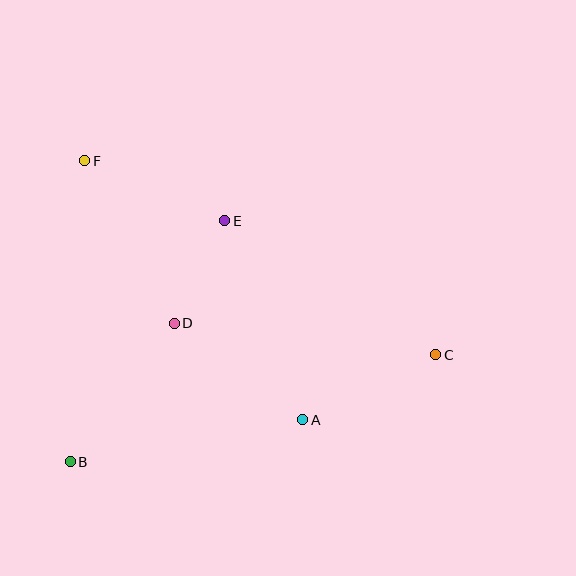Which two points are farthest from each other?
Points C and F are farthest from each other.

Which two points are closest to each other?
Points D and E are closest to each other.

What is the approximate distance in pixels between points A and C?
The distance between A and C is approximately 148 pixels.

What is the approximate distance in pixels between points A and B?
The distance between A and B is approximately 236 pixels.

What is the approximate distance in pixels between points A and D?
The distance between A and D is approximately 161 pixels.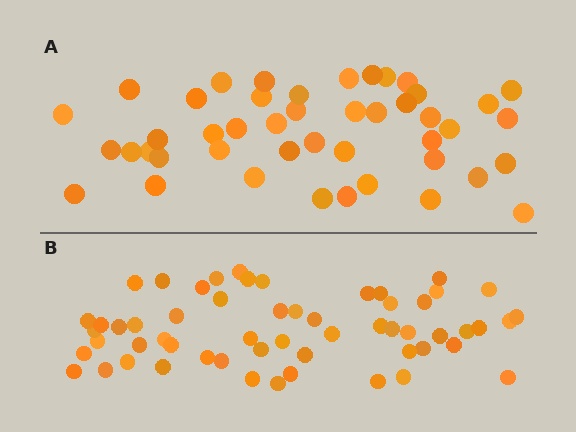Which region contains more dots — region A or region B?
Region B (the bottom region) has more dots.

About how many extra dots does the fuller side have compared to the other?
Region B has roughly 12 or so more dots than region A.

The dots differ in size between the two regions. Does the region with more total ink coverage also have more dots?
No. Region A has more total ink coverage because its dots are larger, but region B actually contains more individual dots. Total area can be misleading — the number of items is what matters here.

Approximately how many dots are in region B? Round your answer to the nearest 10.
About 60 dots. (The exact count is 57, which rounds to 60.)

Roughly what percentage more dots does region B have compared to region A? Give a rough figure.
About 25% more.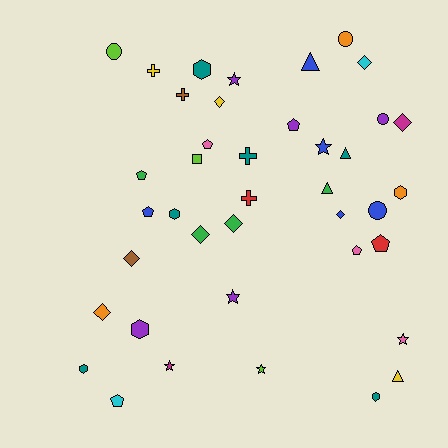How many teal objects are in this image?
There are 6 teal objects.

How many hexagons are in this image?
There are 6 hexagons.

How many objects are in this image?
There are 40 objects.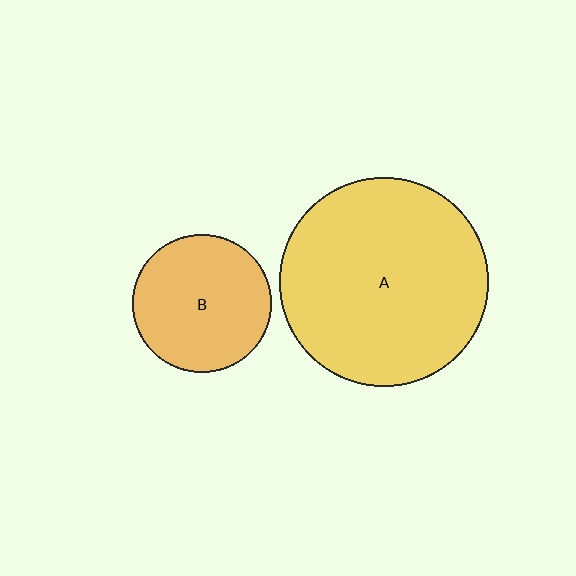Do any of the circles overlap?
No, none of the circles overlap.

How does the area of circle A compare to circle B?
Approximately 2.3 times.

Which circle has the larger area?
Circle A (yellow).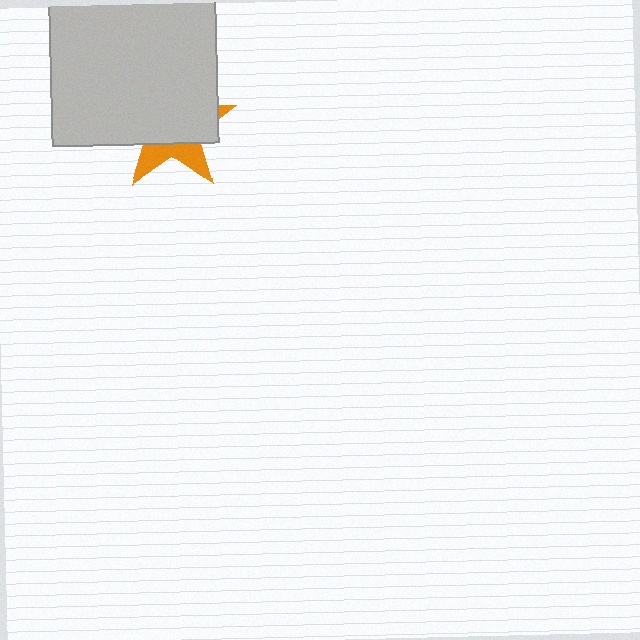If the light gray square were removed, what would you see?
You would see the complete orange star.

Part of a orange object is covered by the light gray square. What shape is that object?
It is a star.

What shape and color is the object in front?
The object in front is a light gray square.